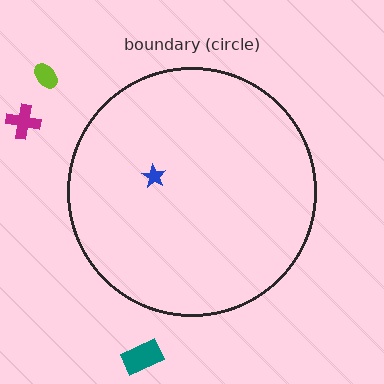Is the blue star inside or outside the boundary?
Inside.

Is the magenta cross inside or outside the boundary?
Outside.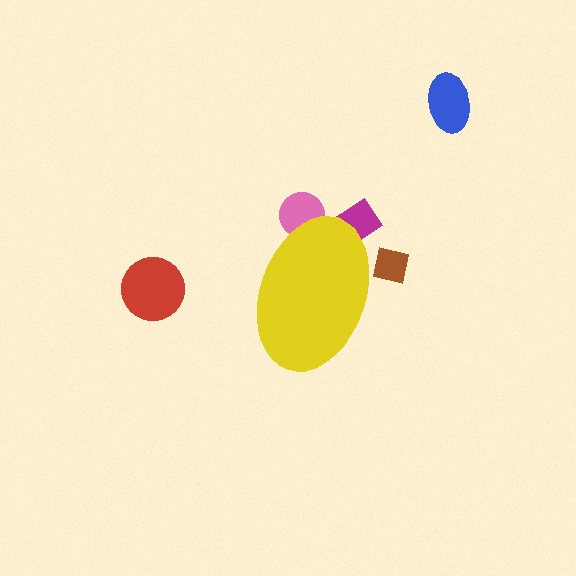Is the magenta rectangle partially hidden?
Yes, the magenta rectangle is partially hidden behind the yellow ellipse.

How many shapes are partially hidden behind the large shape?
3 shapes are partially hidden.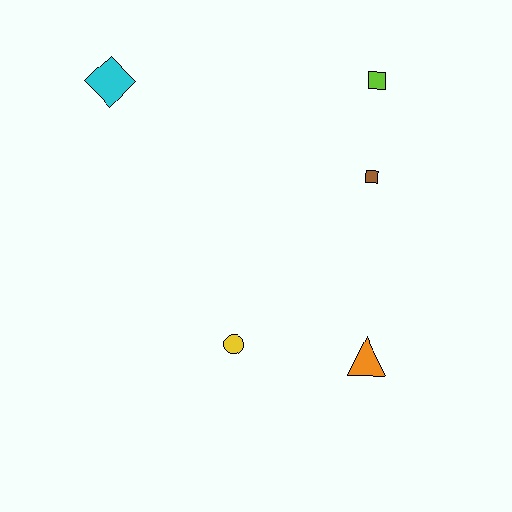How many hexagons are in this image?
There are no hexagons.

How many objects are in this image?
There are 5 objects.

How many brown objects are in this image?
There is 1 brown object.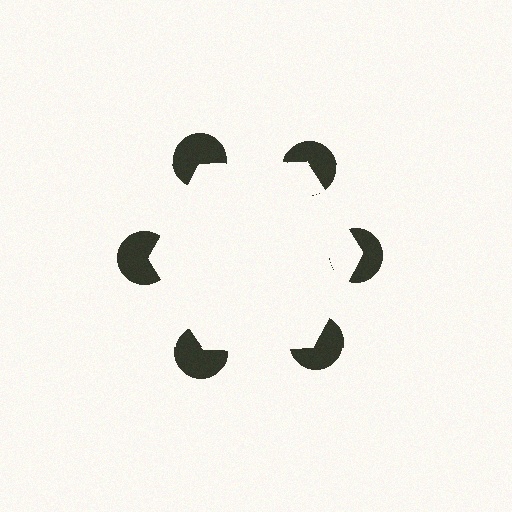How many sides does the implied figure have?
6 sides.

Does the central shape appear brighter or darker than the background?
It typically appears slightly brighter than the background, even though no actual brightness change is drawn.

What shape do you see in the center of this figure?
An illusory hexagon — its edges are inferred from the aligned wedge cuts in the pac-man discs, not physically drawn.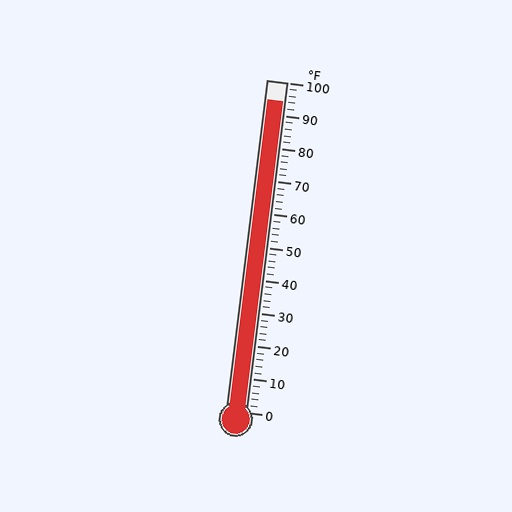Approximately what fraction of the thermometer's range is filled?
The thermometer is filled to approximately 95% of its range.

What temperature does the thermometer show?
The thermometer shows approximately 94°F.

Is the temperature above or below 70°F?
The temperature is above 70°F.